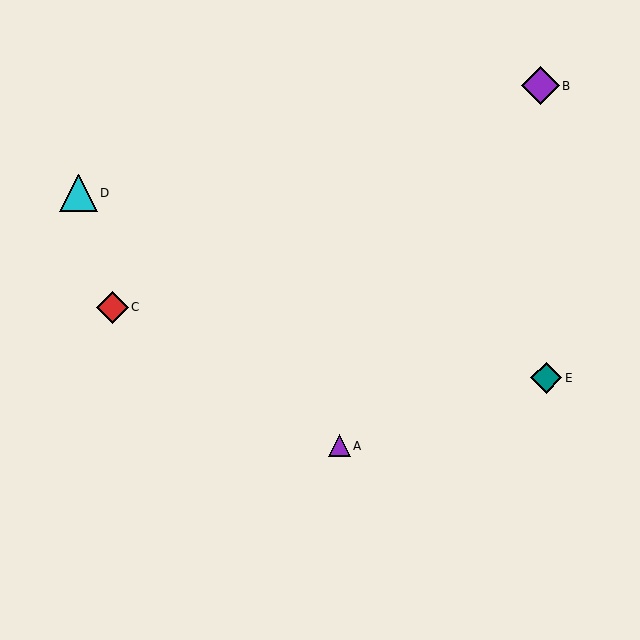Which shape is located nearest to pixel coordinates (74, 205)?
The cyan triangle (labeled D) at (79, 193) is nearest to that location.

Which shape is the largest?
The purple diamond (labeled B) is the largest.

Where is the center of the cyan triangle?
The center of the cyan triangle is at (79, 193).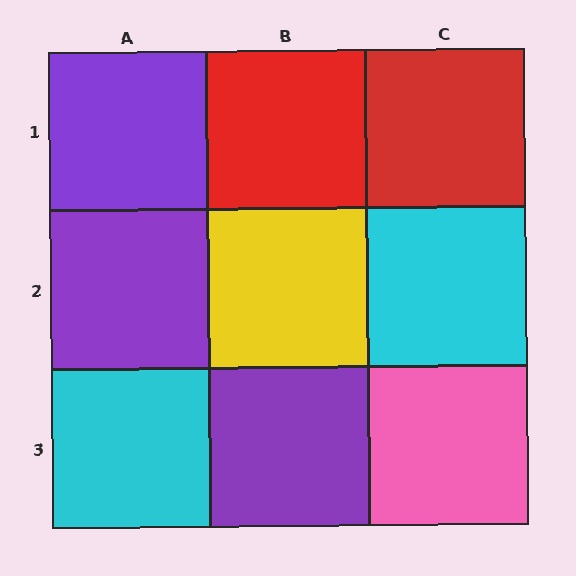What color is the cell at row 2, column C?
Cyan.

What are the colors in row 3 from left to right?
Cyan, purple, pink.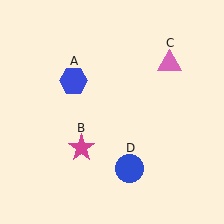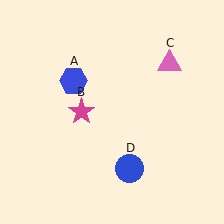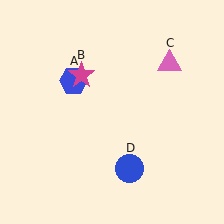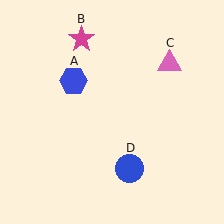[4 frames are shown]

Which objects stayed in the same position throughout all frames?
Blue hexagon (object A) and pink triangle (object C) and blue circle (object D) remained stationary.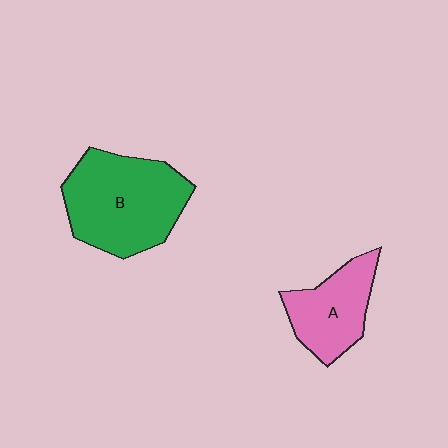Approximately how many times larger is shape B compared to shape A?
Approximately 1.6 times.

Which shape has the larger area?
Shape B (green).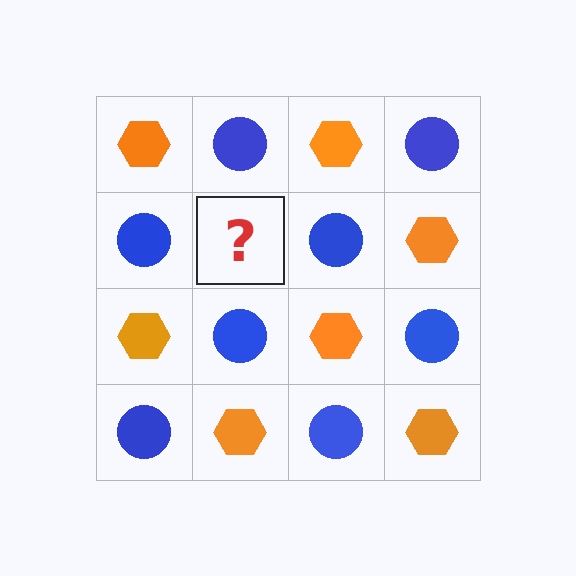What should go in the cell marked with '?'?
The missing cell should contain an orange hexagon.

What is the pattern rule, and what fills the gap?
The rule is that it alternates orange hexagon and blue circle in a checkerboard pattern. The gap should be filled with an orange hexagon.